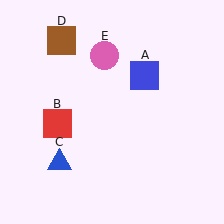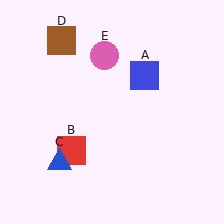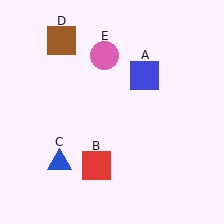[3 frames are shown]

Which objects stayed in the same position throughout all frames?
Blue square (object A) and blue triangle (object C) and brown square (object D) and pink circle (object E) remained stationary.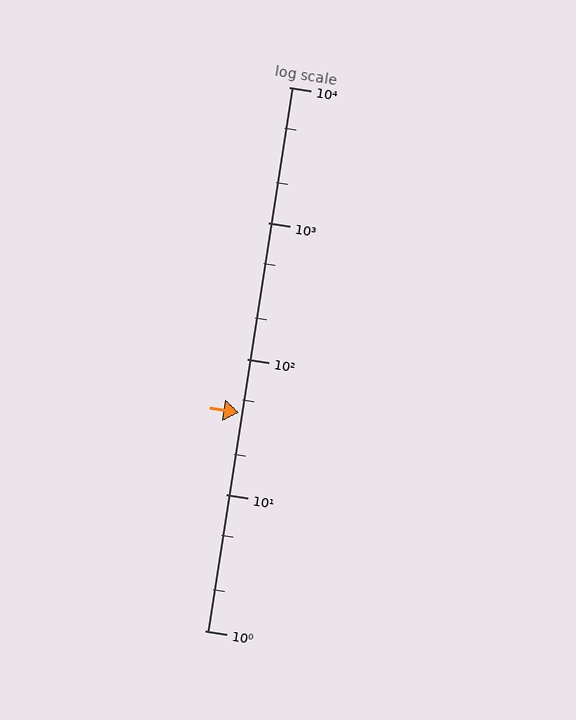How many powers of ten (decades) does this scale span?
The scale spans 4 decades, from 1 to 10000.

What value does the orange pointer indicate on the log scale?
The pointer indicates approximately 40.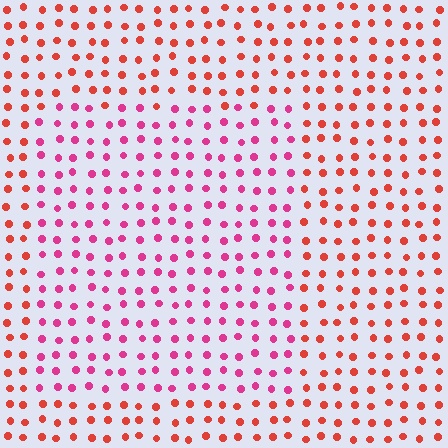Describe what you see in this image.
The image is filled with small red elements in a uniform arrangement. A rectangle-shaped region is visible where the elements are tinted to a slightly different hue, forming a subtle color boundary.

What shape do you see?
I see a rectangle.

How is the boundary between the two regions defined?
The boundary is defined purely by a slight shift in hue (about 36 degrees). Spacing, size, and orientation are identical on both sides.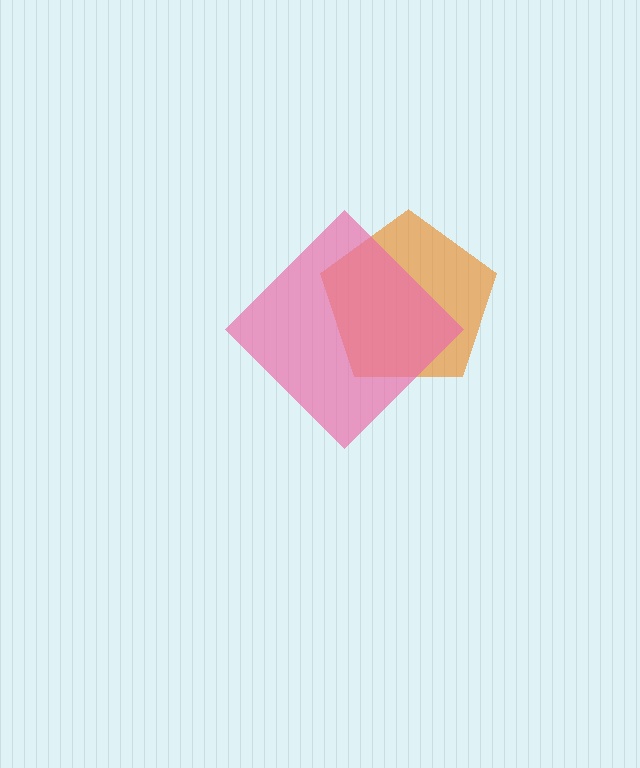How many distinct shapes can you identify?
There are 2 distinct shapes: an orange pentagon, a pink diamond.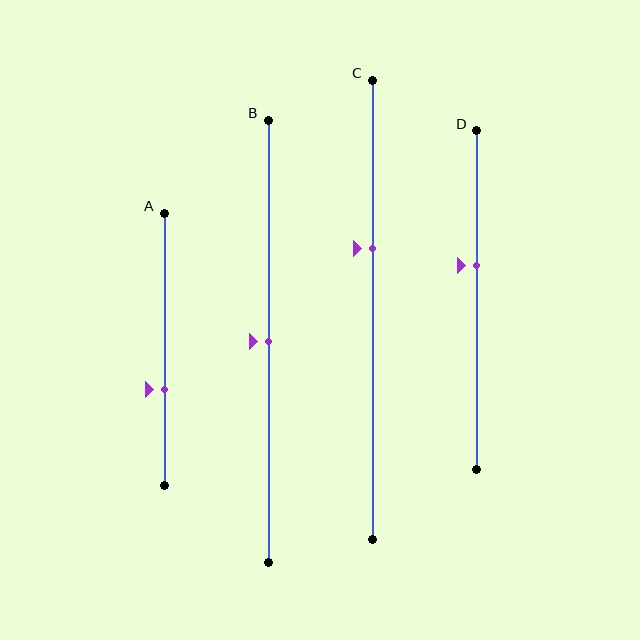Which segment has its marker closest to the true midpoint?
Segment B has its marker closest to the true midpoint.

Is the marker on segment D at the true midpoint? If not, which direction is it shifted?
No, the marker on segment D is shifted upward by about 10% of the segment length.